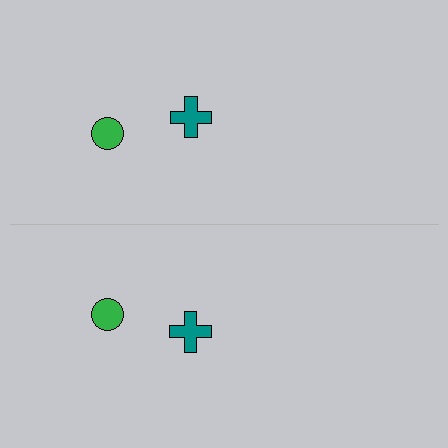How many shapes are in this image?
There are 4 shapes in this image.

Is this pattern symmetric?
Yes, this pattern has bilateral (reflection) symmetry.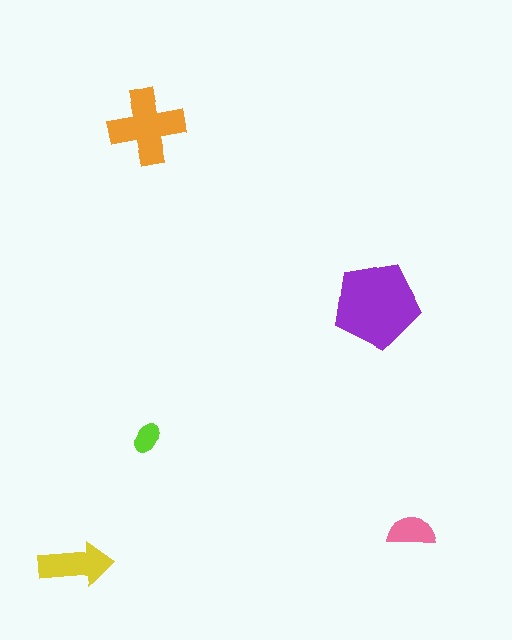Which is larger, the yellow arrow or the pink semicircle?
The yellow arrow.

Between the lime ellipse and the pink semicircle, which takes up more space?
The pink semicircle.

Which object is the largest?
The purple pentagon.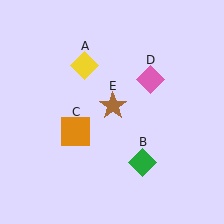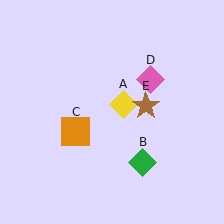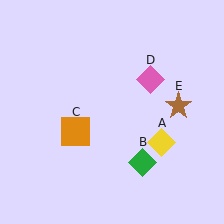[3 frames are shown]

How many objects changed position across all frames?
2 objects changed position: yellow diamond (object A), brown star (object E).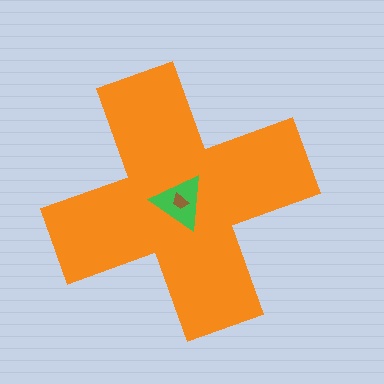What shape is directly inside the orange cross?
The green triangle.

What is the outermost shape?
The orange cross.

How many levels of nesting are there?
3.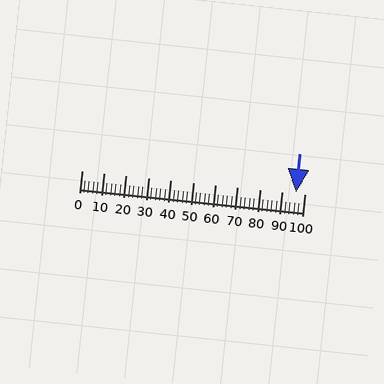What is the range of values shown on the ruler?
The ruler shows values from 0 to 100.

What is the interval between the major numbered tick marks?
The major tick marks are spaced 10 units apart.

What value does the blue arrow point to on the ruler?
The blue arrow points to approximately 96.